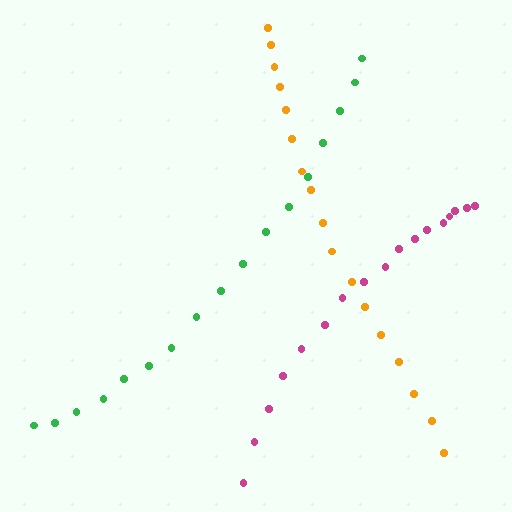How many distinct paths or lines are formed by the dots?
There are 3 distinct paths.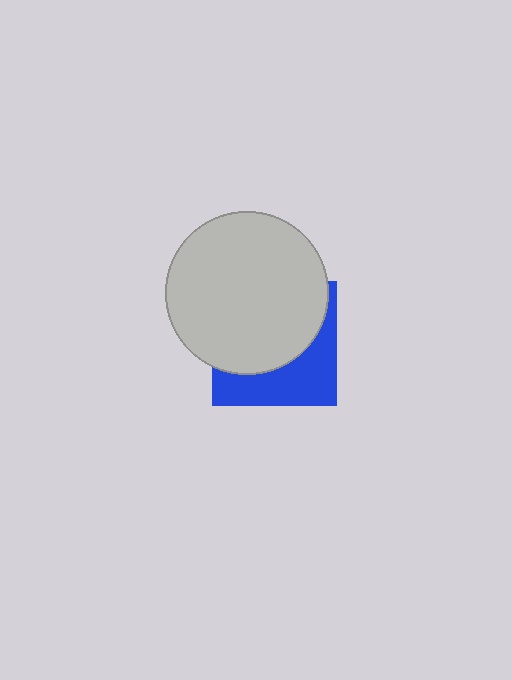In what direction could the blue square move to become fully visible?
The blue square could move down. That would shift it out from behind the light gray circle entirely.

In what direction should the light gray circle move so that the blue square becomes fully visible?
The light gray circle should move up. That is the shortest direction to clear the overlap and leave the blue square fully visible.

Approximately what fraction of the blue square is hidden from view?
Roughly 61% of the blue square is hidden behind the light gray circle.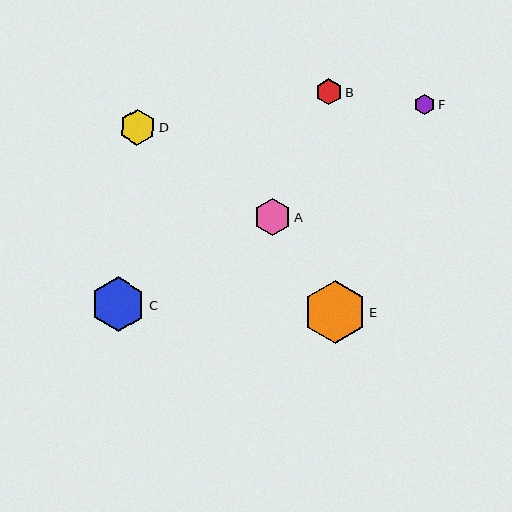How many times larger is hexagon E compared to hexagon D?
Hexagon E is approximately 1.8 times the size of hexagon D.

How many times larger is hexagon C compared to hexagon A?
Hexagon C is approximately 1.5 times the size of hexagon A.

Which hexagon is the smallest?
Hexagon F is the smallest with a size of approximately 21 pixels.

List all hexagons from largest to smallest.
From largest to smallest: E, C, A, D, B, F.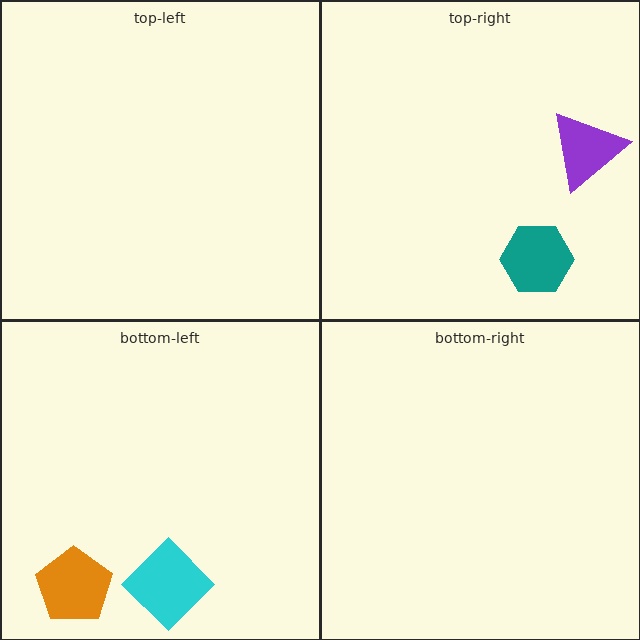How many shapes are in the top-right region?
2.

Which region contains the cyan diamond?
The bottom-left region.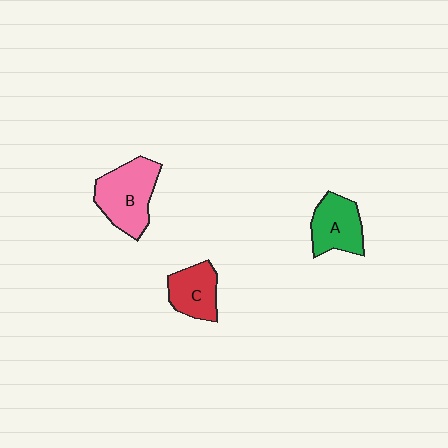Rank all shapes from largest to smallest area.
From largest to smallest: B (pink), A (green), C (red).